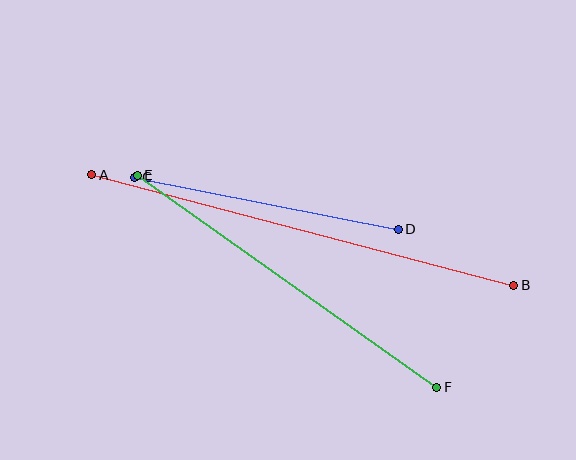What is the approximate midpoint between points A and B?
The midpoint is at approximately (303, 230) pixels.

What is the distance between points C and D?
The distance is approximately 269 pixels.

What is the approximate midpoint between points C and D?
The midpoint is at approximately (267, 203) pixels.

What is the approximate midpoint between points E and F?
The midpoint is at approximately (287, 281) pixels.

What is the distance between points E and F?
The distance is approximately 367 pixels.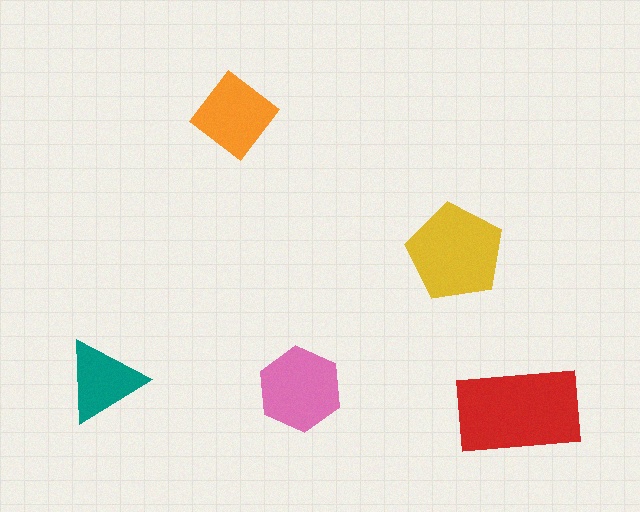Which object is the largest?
The red rectangle.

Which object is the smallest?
The teal triangle.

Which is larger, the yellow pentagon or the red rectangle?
The red rectangle.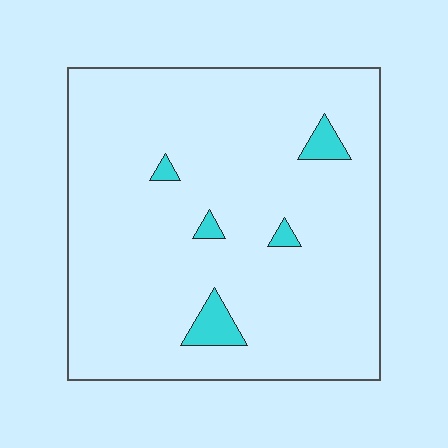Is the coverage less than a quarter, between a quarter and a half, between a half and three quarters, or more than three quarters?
Less than a quarter.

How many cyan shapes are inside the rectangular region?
5.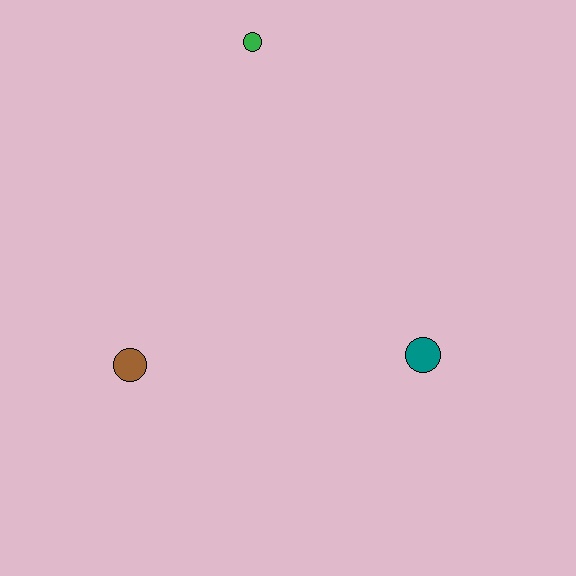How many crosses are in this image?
There are no crosses.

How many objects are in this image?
There are 3 objects.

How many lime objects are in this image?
There are no lime objects.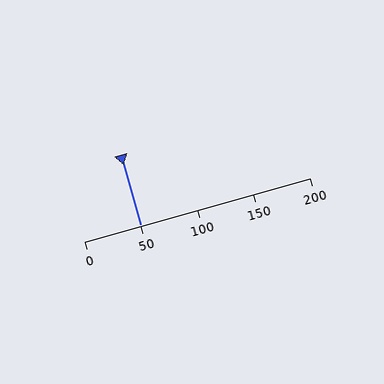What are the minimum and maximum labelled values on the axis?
The axis runs from 0 to 200.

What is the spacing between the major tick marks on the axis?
The major ticks are spaced 50 apart.